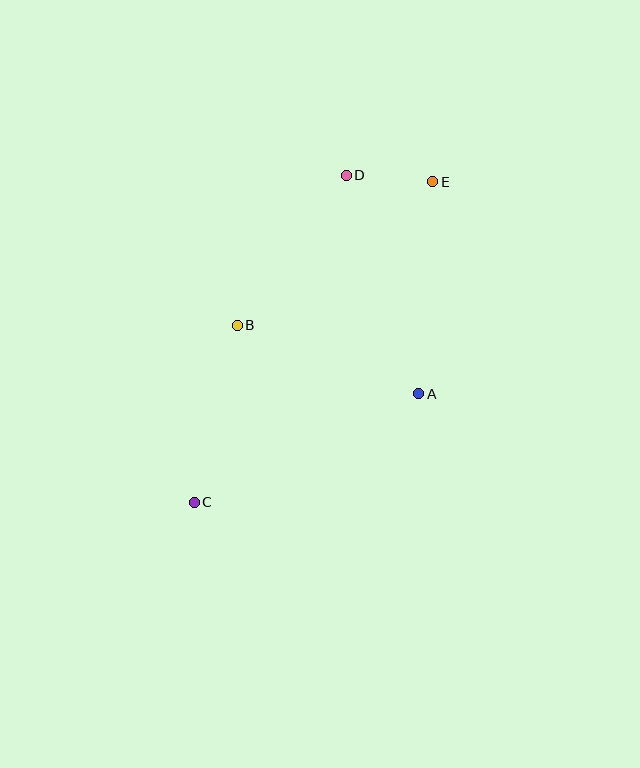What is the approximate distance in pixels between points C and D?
The distance between C and D is approximately 360 pixels.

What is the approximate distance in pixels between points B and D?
The distance between B and D is approximately 185 pixels.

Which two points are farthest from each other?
Points C and E are farthest from each other.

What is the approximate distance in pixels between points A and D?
The distance between A and D is approximately 230 pixels.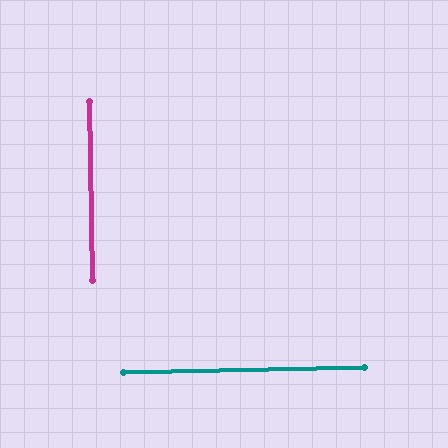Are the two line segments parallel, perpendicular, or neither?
Perpendicular — they meet at approximately 90°.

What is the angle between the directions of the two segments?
Approximately 90 degrees.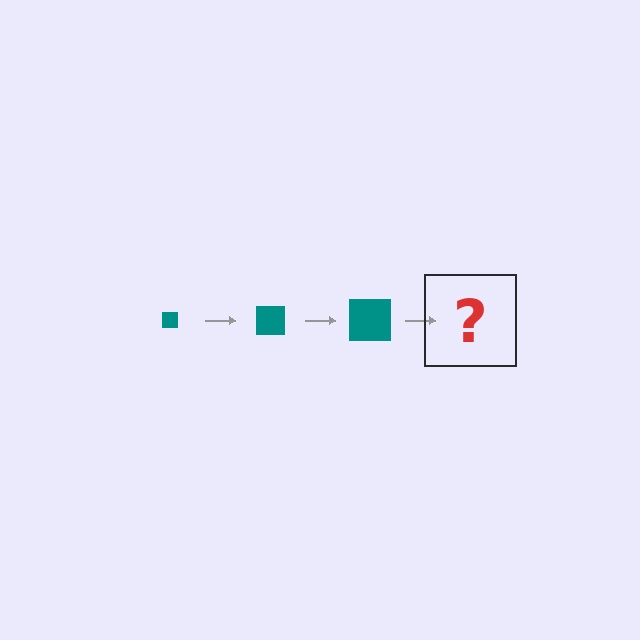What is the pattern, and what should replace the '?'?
The pattern is that the square gets progressively larger each step. The '?' should be a teal square, larger than the previous one.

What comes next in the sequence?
The next element should be a teal square, larger than the previous one.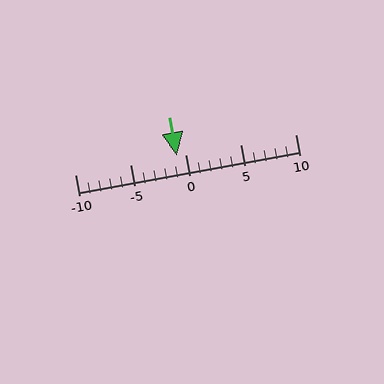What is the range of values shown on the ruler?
The ruler shows values from -10 to 10.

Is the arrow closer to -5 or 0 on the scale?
The arrow is closer to 0.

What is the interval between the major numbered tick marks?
The major tick marks are spaced 5 units apart.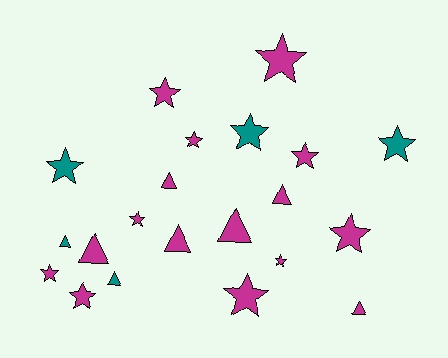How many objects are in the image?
There are 21 objects.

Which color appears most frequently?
Magenta, with 16 objects.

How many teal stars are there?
There are 3 teal stars.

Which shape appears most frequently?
Star, with 13 objects.